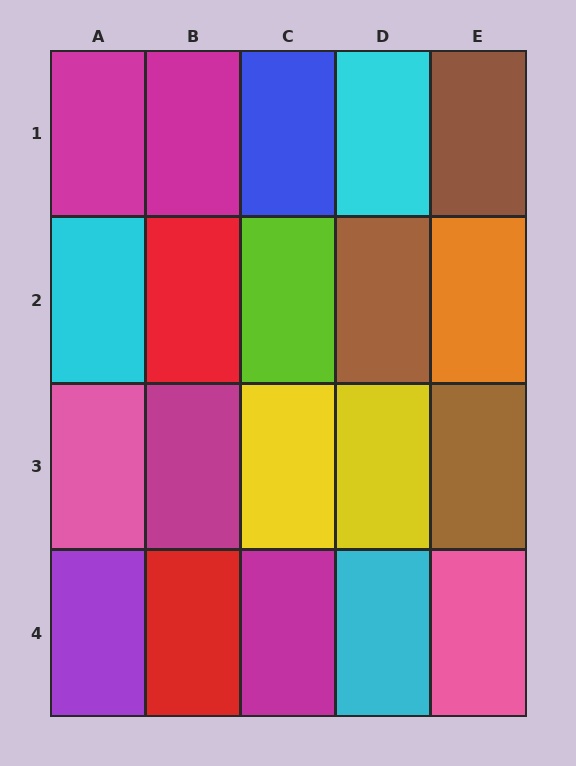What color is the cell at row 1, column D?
Cyan.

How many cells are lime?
1 cell is lime.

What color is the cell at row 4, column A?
Purple.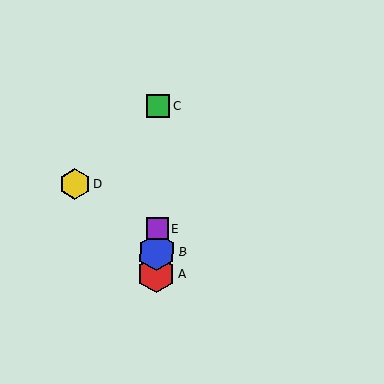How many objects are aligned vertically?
4 objects (A, B, C, E) are aligned vertically.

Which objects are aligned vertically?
Objects A, B, C, E are aligned vertically.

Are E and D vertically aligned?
No, E is at x≈157 and D is at x≈75.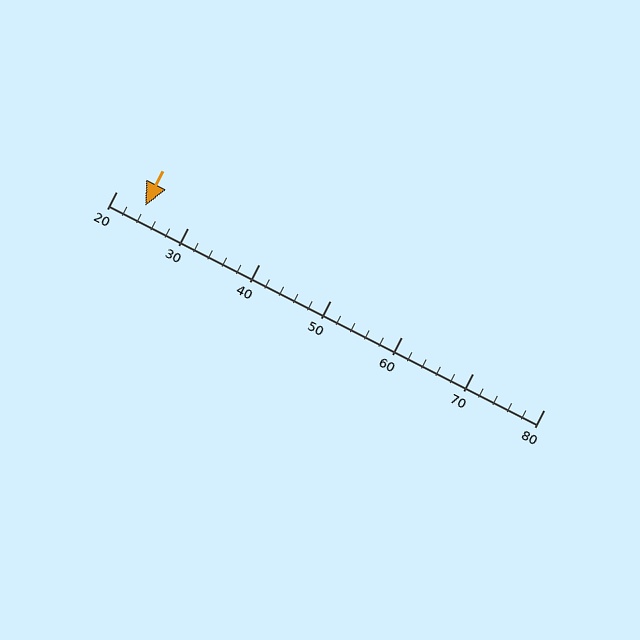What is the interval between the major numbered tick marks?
The major tick marks are spaced 10 units apart.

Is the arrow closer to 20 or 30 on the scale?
The arrow is closer to 20.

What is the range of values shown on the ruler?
The ruler shows values from 20 to 80.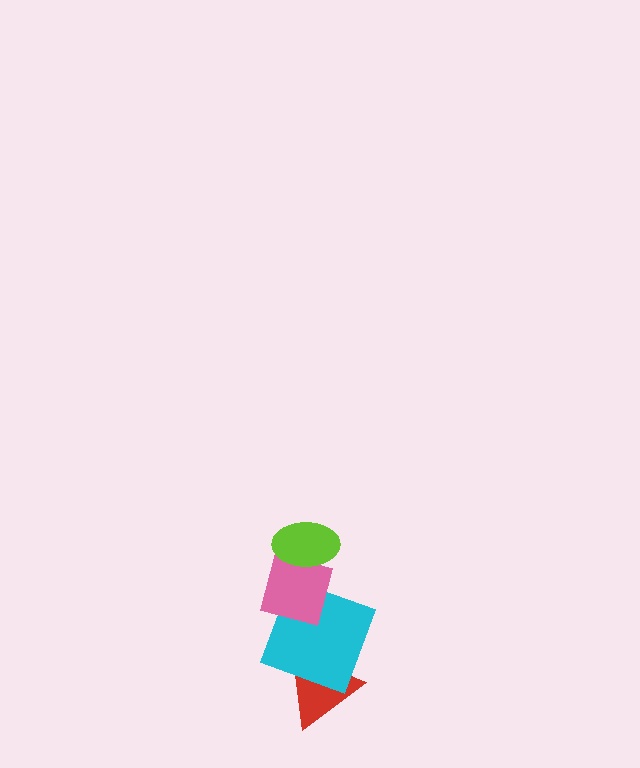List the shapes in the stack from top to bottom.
From top to bottom: the lime ellipse, the pink diamond, the cyan square, the red triangle.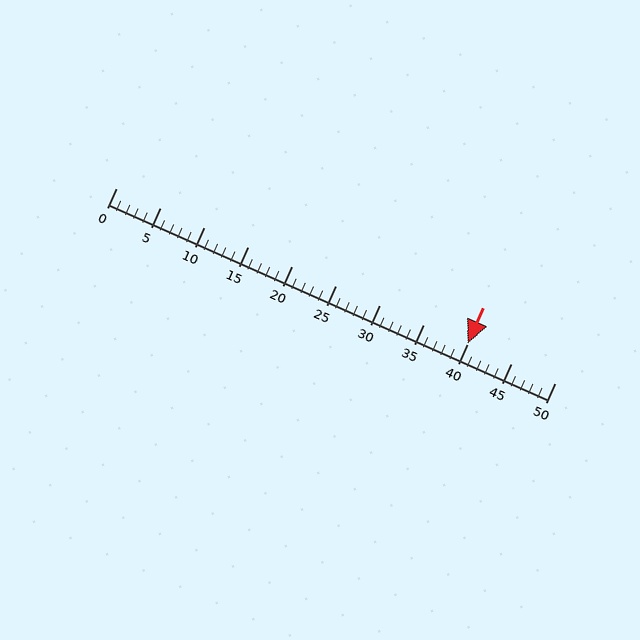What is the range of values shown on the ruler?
The ruler shows values from 0 to 50.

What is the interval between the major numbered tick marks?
The major tick marks are spaced 5 units apart.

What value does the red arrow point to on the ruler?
The red arrow points to approximately 40.